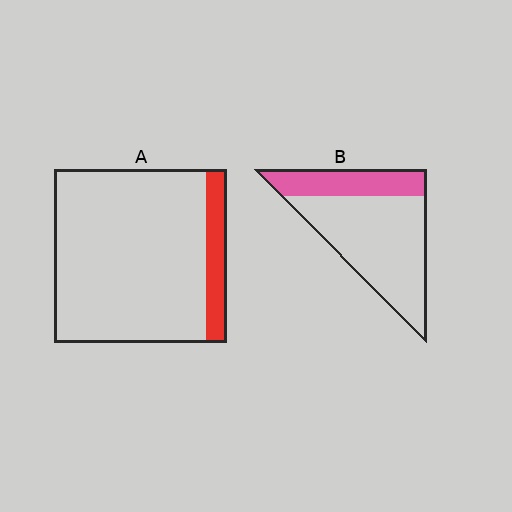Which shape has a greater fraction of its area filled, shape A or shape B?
Shape B.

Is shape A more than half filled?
No.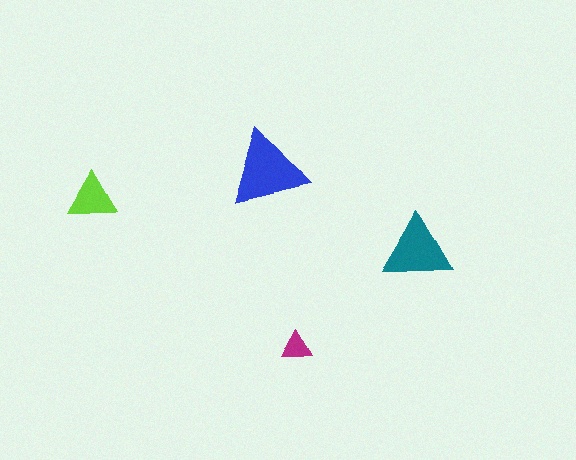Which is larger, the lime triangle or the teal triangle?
The teal one.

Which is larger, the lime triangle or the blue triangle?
The blue one.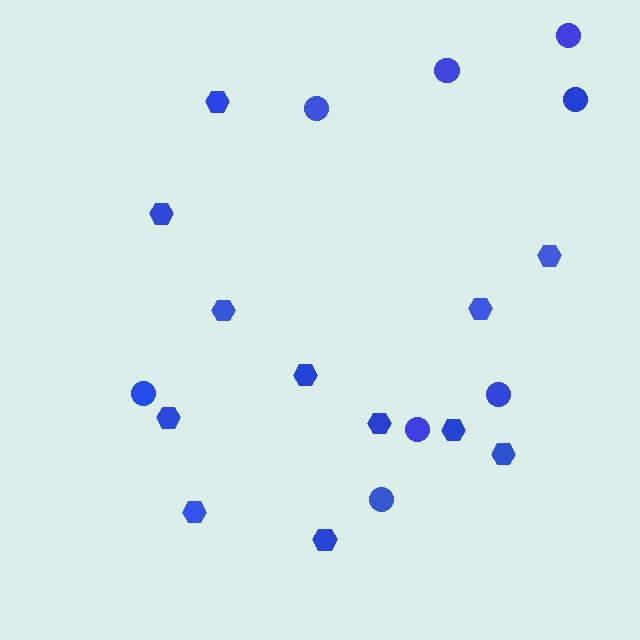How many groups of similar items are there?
There are 2 groups: one group of hexagons (12) and one group of circles (8).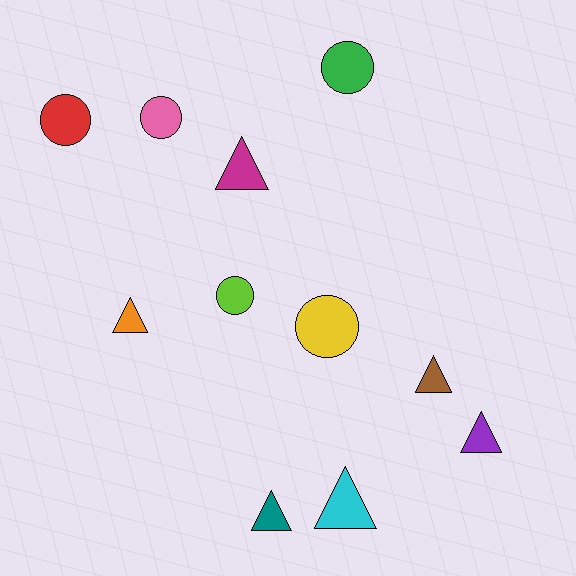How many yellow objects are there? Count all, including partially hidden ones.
There is 1 yellow object.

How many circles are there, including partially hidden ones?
There are 5 circles.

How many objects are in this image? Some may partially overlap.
There are 11 objects.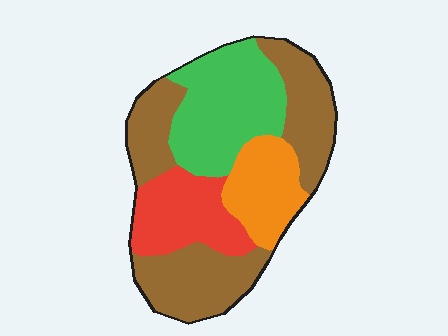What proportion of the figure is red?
Red covers about 20% of the figure.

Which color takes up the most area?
Brown, at roughly 40%.